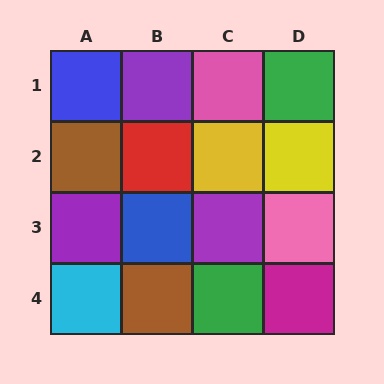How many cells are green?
2 cells are green.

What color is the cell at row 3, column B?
Blue.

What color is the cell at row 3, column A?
Purple.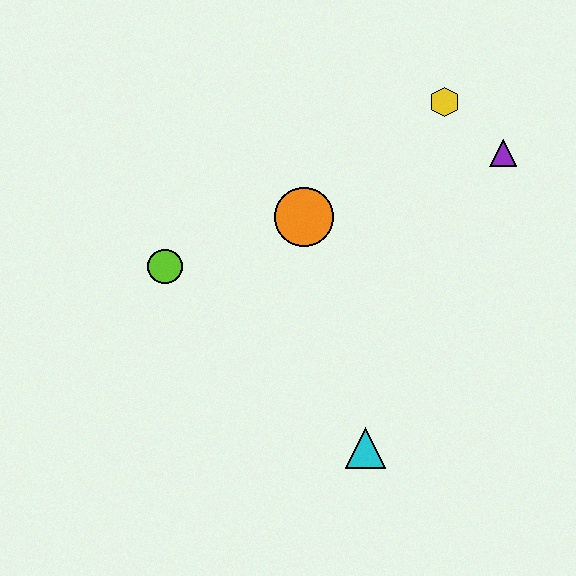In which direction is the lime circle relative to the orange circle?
The lime circle is to the left of the orange circle.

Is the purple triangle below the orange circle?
No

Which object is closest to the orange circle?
The lime circle is closest to the orange circle.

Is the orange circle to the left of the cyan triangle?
Yes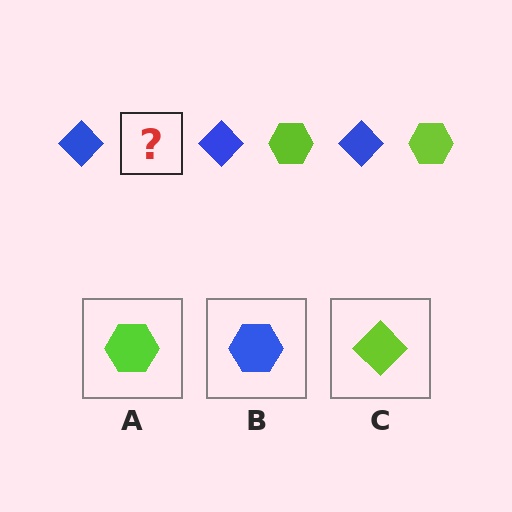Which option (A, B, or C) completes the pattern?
A.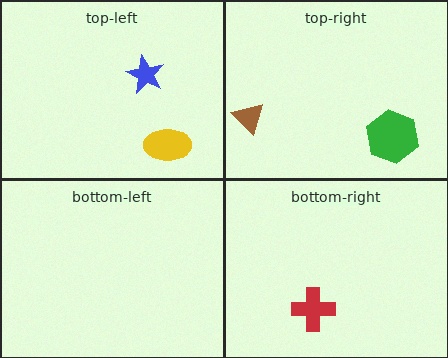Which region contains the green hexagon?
The top-right region.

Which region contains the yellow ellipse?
The top-left region.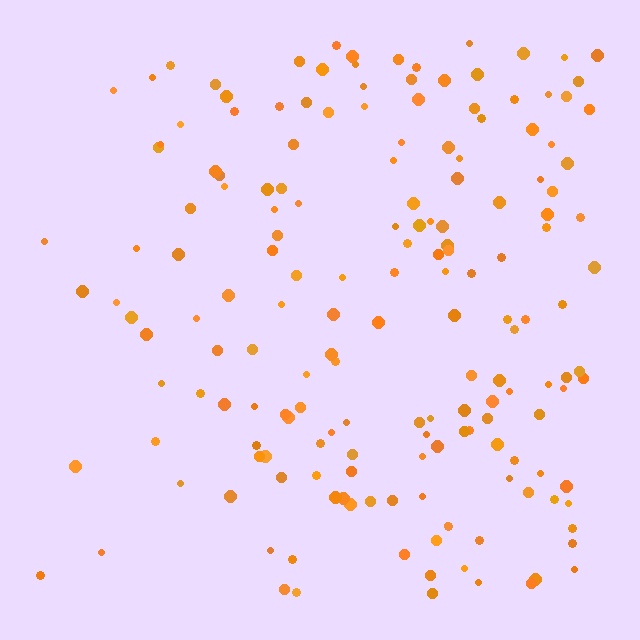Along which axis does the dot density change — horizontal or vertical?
Horizontal.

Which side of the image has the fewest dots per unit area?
The left.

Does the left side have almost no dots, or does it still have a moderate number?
Still a moderate number, just noticeably fewer than the right.